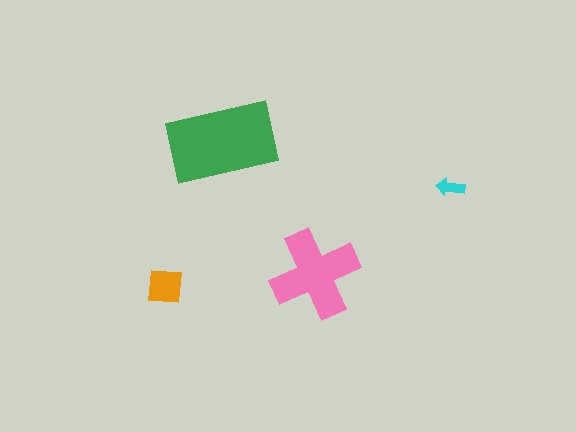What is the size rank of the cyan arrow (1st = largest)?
4th.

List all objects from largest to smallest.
The green rectangle, the pink cross, the orange square, the cyan arrow.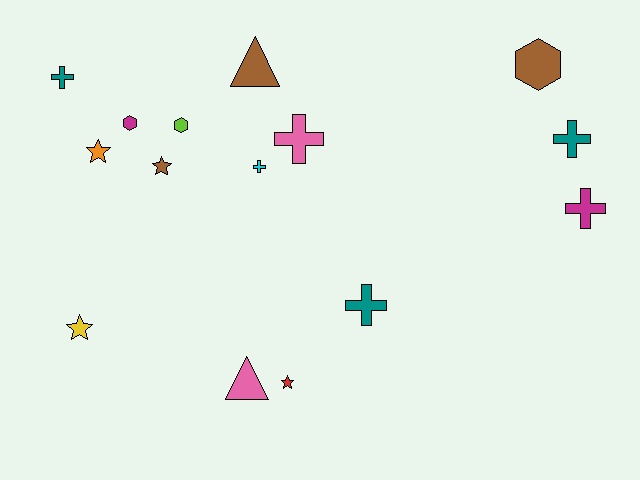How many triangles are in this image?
There are 2 triangles.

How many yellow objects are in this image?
There is 1 yellow object.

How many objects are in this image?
There are 15 objects.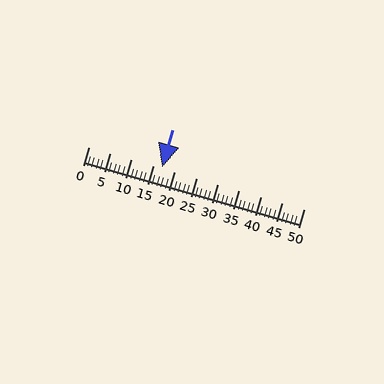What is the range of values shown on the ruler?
The ruler shows values from 0 to 50.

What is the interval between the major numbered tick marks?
The major tick marks are spaced 5 units apart.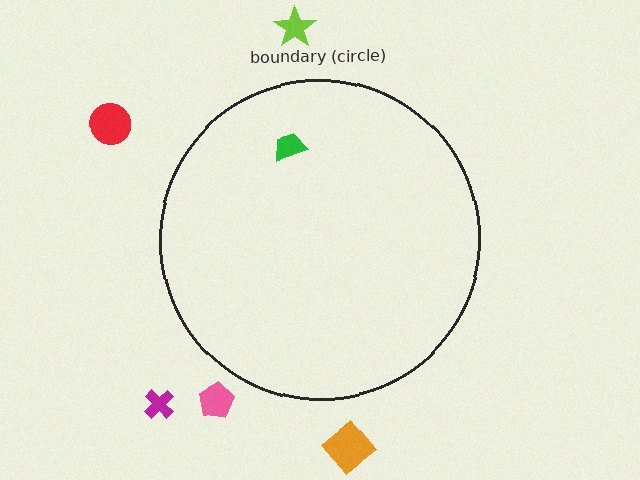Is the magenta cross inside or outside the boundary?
Outside.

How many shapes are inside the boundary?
1 inside, 5 outside.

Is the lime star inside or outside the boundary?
Outside.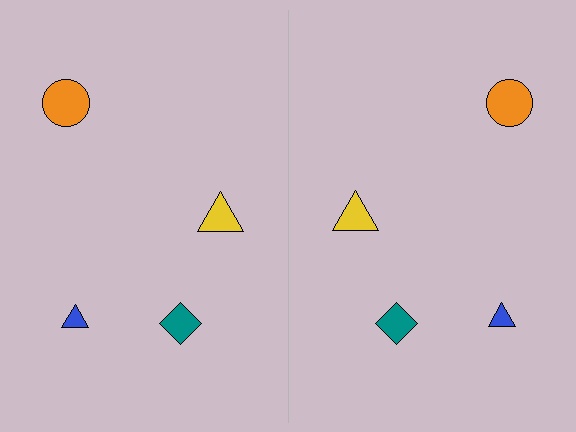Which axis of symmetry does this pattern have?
The pattern has a vertical axis of symmetry running through the center of the image.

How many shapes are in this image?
There are 8 shapes in this image.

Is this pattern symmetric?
Yes, this pattern has bilateral (reflection) symmetry.